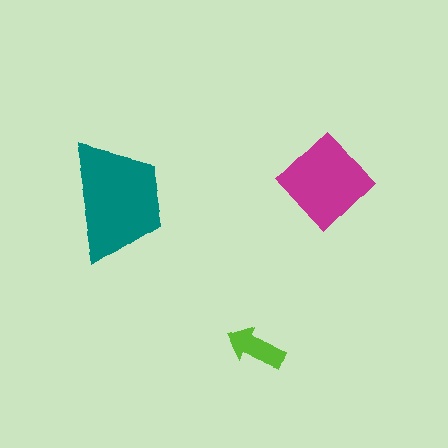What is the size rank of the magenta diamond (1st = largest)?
2nd.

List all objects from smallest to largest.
The lime arrow, the magenta diamond, the teal trapezoid.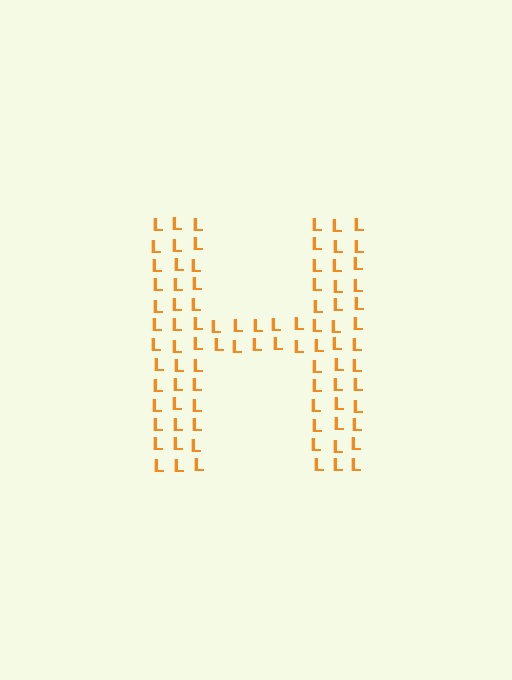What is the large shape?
The large shape is the letter H.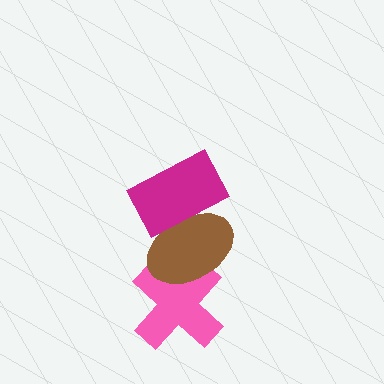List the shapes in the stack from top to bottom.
From top to bottom: the magenta rectangle, the brown ellipse, the pink cross.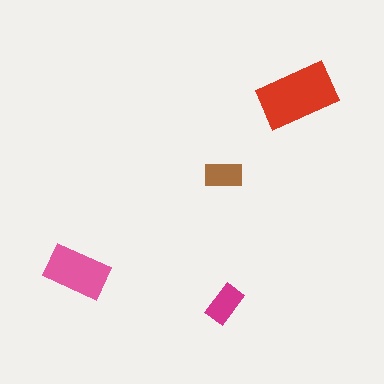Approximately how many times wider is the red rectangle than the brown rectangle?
About 2 times wider.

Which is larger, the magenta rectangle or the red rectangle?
The red one.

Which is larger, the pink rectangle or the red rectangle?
The red one.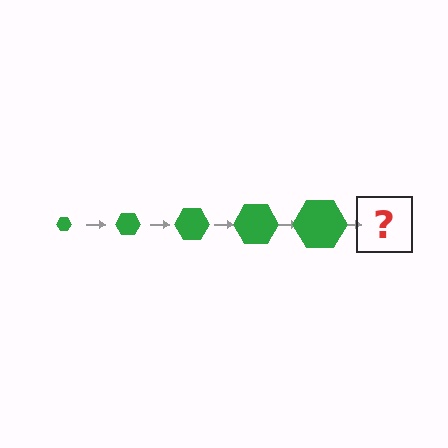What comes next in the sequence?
The next element should be a green hexagon, larger than the previous one.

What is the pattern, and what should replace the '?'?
The pattern is that the hexagon gets progressively larger each step. The '?' should be a green hexagon, larger than the previous one.